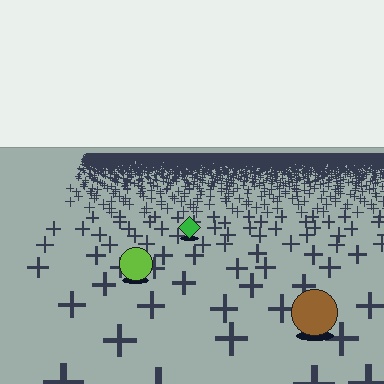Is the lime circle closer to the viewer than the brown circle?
No. The brown circle is closer — you can tell from the texture gradient: the ground texture is coarser near it.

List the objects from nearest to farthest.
From nearest to farthest: the brown circle, the lime circle, the green diamond.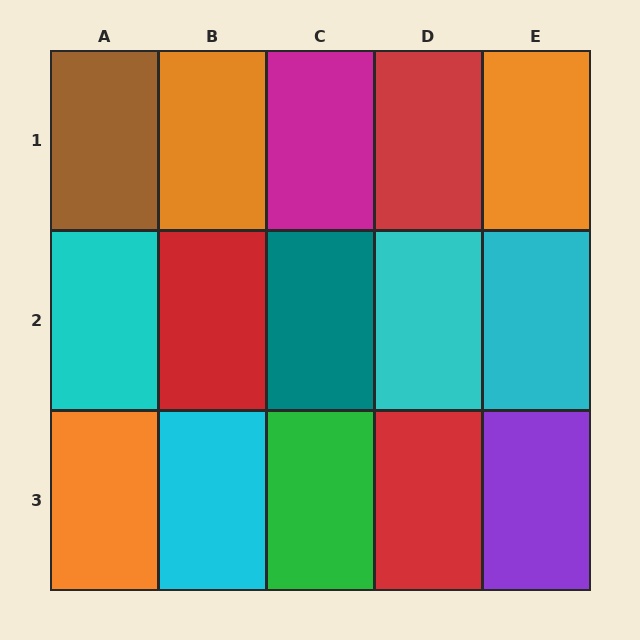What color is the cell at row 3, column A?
Orange.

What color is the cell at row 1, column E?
Orange.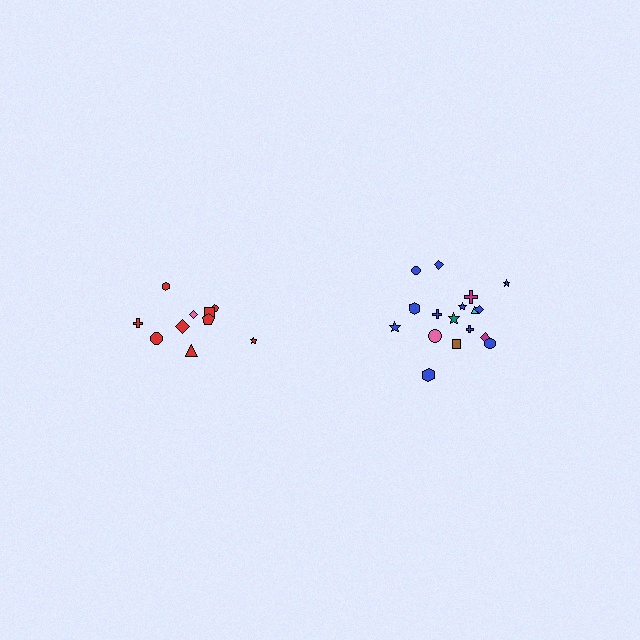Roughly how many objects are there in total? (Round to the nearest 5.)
Roughly 30 objects in total.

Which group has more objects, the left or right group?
The right group.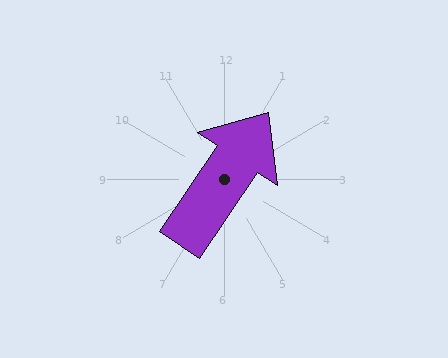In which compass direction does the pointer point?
Northeast.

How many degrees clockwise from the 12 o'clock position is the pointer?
Approximately 34 degrees.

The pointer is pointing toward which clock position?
Roughly 1 o'clock.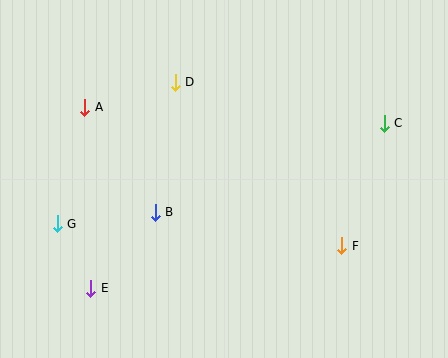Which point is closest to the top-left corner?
Point A is closest to the top-left corner.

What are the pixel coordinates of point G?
Point G is at (57, 224).